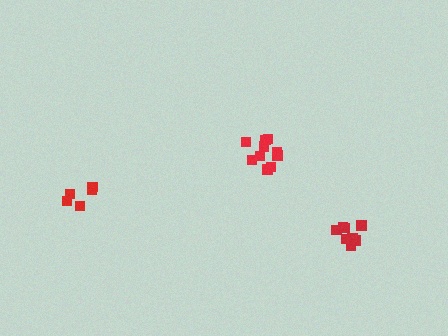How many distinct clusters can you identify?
There are 3 distinct clusters.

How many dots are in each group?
Group 1: 5 dots, Group 2: 10 dots, Group 3: 8 dots (23 total).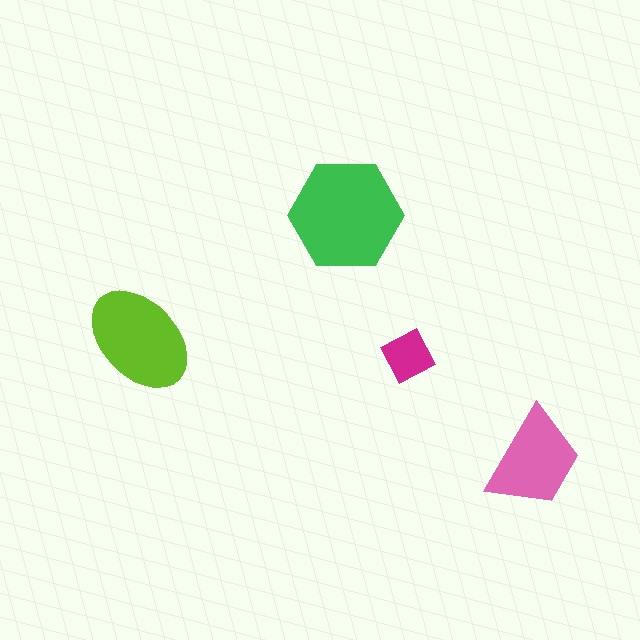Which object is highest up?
The green hexagon is topmost.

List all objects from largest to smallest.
The green hexagon, the lime ellipse, the pink trapezoid, the magenta diamond.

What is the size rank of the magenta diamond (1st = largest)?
4th.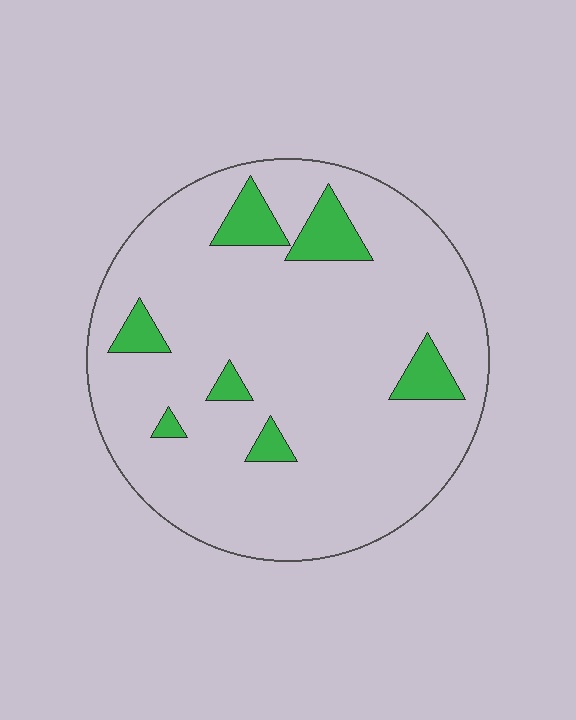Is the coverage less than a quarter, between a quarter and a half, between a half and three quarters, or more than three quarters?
Less than a quarter.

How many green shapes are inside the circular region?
7.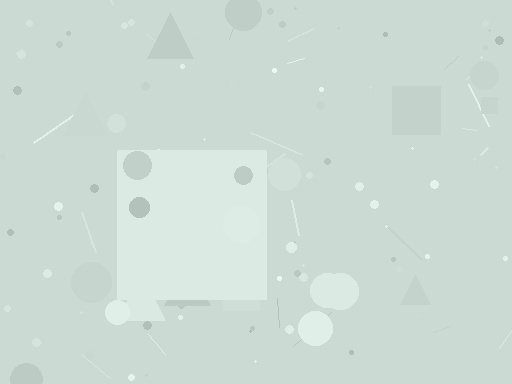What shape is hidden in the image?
A square is hidden in the image.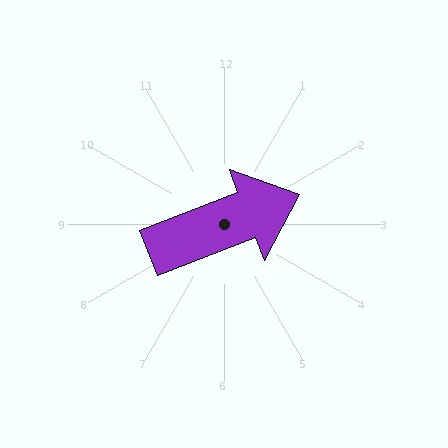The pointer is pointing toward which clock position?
Roughly 2 o'clock.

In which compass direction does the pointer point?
East.